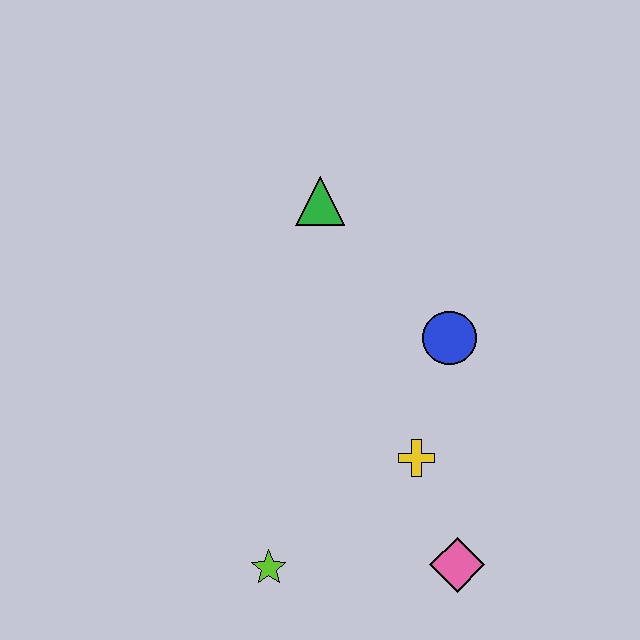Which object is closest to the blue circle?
The yellow cross is closest to the blue circle.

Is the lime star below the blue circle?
Yes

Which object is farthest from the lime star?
The green triangle is farthest from the lime star.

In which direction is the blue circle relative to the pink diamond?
The blue circle is above the pink diamond.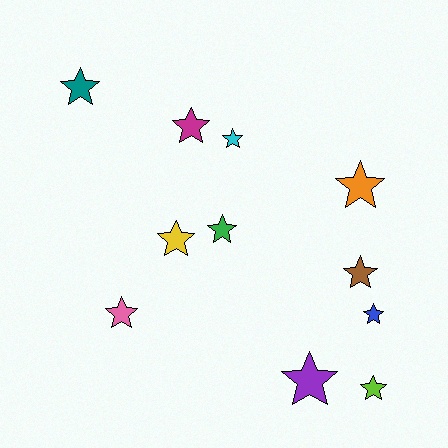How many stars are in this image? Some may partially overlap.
There are 11 stars.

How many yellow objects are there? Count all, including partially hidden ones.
There is 1 yellow object.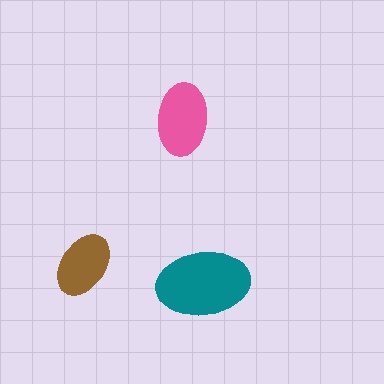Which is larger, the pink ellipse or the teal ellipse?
The teal one.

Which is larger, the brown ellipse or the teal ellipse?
The teal one.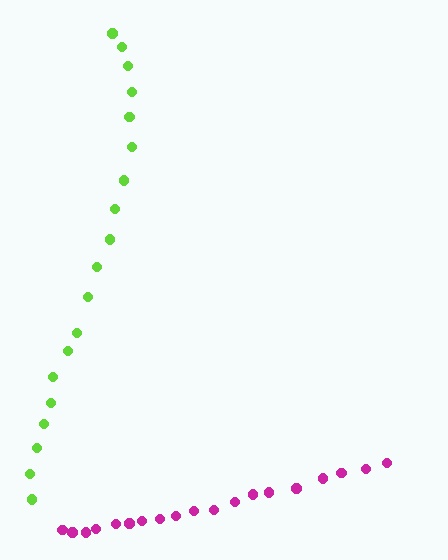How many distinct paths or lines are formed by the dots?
There are 2 distinct paths.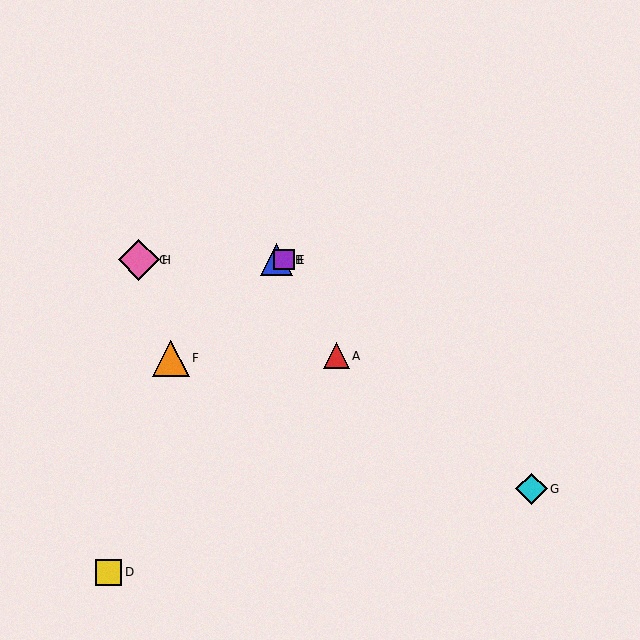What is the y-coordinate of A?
Object A is at y≈356.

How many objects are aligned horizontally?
4 objects (B, C, E, H) are aligned horizontally.